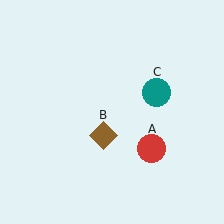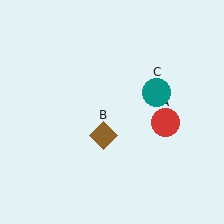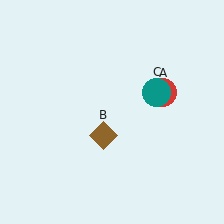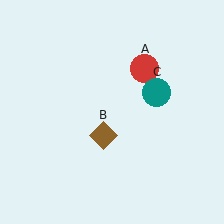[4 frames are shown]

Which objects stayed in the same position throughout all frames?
Brown diamond (object B) and teal circle (object C) remained stationary.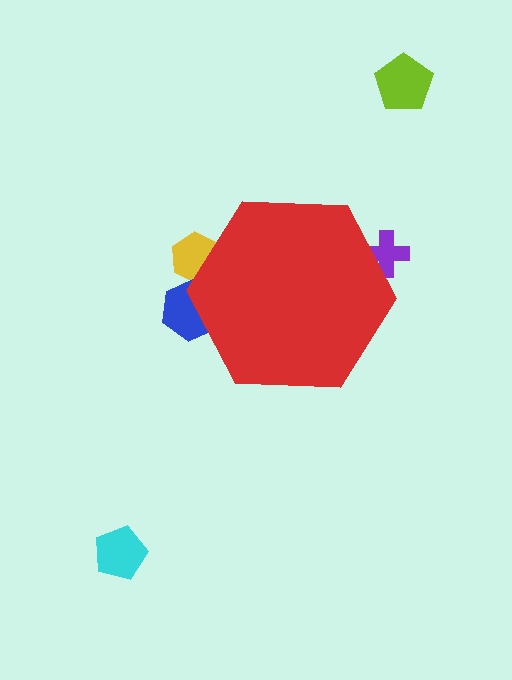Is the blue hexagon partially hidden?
Yes, the blue hexagon is partially hidden behind the red hexagon.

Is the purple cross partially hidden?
Yes, the purple cross is partially hidden behind the red hexagon.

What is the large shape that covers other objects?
A red hexagon.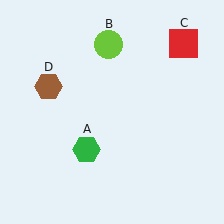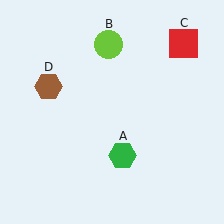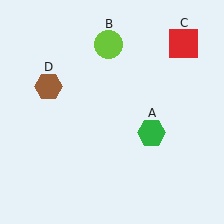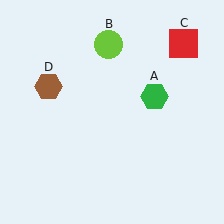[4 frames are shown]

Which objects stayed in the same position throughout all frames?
Lime circle (object B) and red square (object C) and brown hexagon (object D) remained stationary.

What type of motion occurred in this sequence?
The green hexagon (object A) rotated counterclockwise around the center of the scene.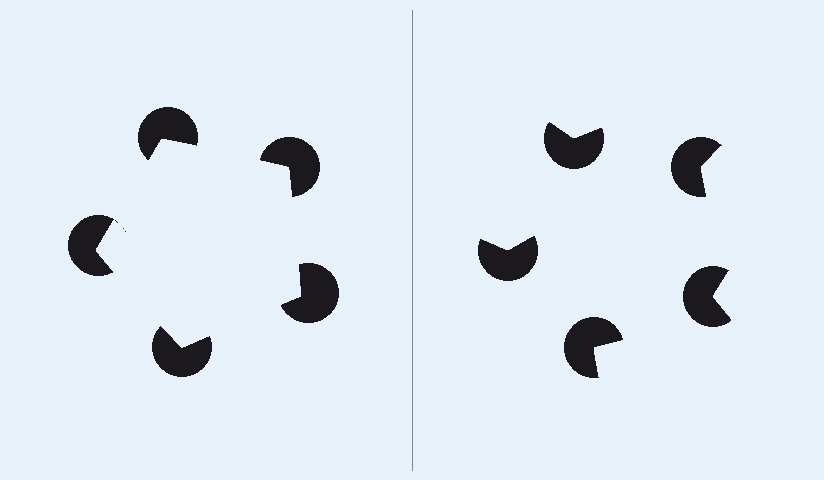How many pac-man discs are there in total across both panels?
10 — 5 on each side.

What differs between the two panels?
The pac-man discs are positioned identically on both sides; only the wedge orientations differ. On the left they align to a pentagon; on the right they are misaligned.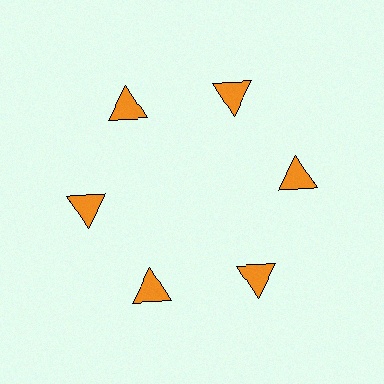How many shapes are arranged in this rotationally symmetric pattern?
There are 6 shapes, arranged in 6 groups of 1.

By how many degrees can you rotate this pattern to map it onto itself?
The pattern maps onto itself every 60 degrees of rotation.